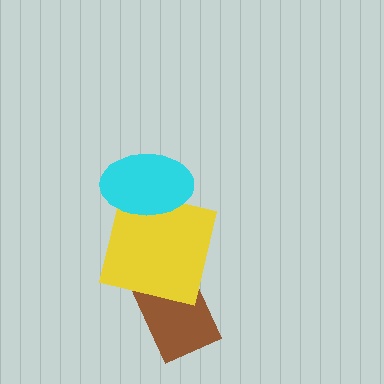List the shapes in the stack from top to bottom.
From top to bottom: the cyan ellipse, the yellow square, the brown rectangle.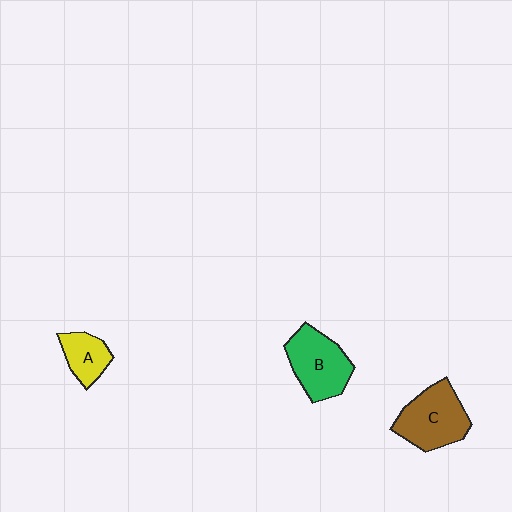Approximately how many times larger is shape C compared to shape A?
Approximately 1.8 times.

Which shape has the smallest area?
Shape A (yellow).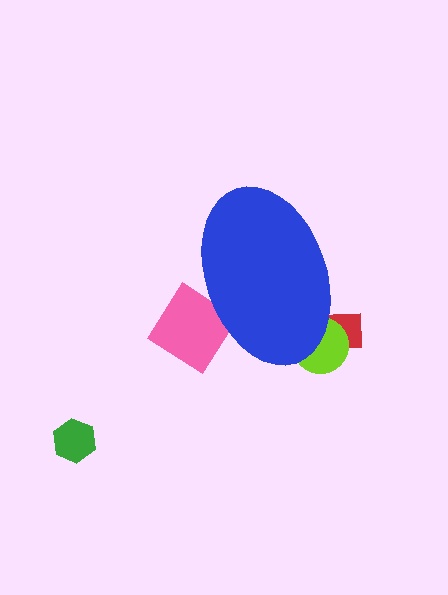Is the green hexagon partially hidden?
No, the green hexagon is fully visible.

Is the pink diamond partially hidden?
Yes, the pink diamond is partially hidden behind the blue ellipse.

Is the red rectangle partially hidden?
Yes, the red rectangle is partially hidden behind the blue ellipse.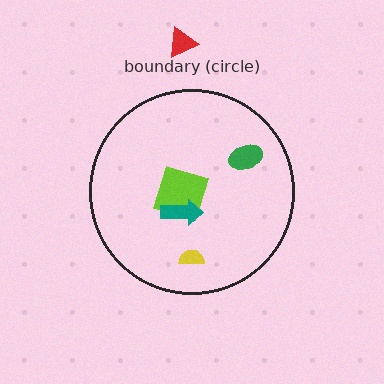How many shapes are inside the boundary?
4 inside, 1 outside.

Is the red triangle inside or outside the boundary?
Outside.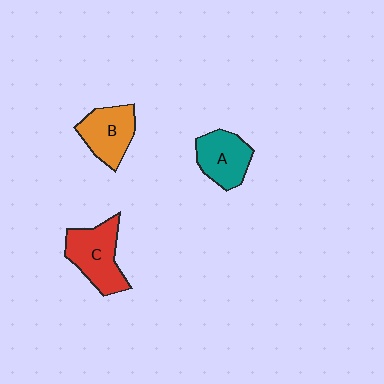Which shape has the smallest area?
Shape A (teal).